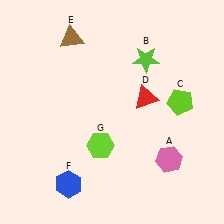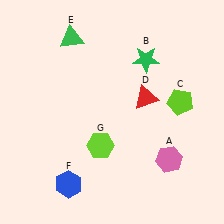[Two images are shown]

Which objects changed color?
B changed from lime to green. E changed from brown to green.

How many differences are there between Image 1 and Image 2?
There are 2 differences between the two images.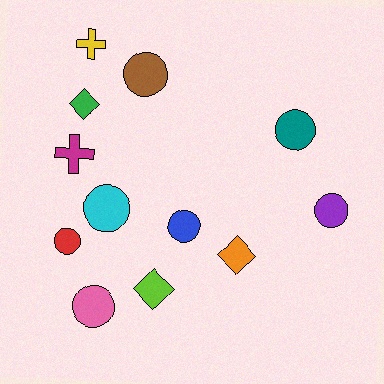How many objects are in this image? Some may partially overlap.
There are 12 objects.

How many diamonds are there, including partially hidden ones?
There are 3 diamonds.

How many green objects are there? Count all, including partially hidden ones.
There is 1 green object.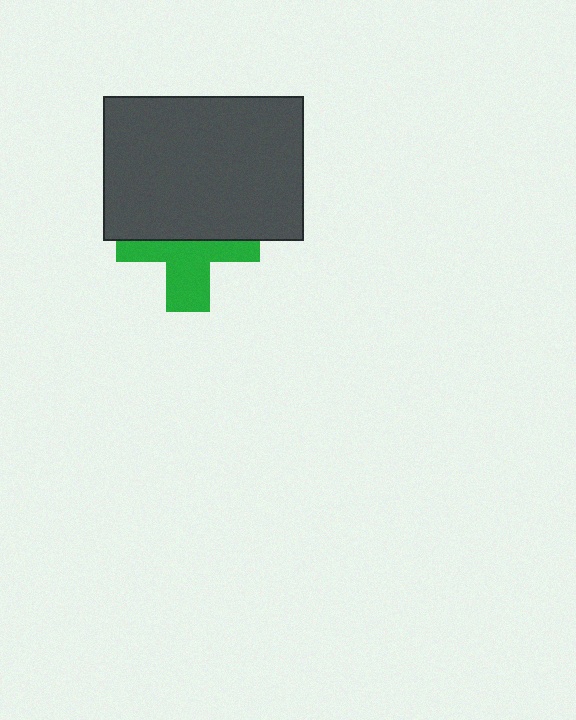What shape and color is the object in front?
The object in front is a dark gray rectangle.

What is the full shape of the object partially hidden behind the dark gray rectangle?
The partially hidden object is a green cross.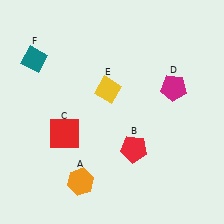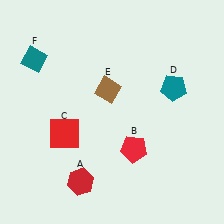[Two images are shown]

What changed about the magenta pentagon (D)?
In Image 1, D is magenta. In Image 2, it changed to teal.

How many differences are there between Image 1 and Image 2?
There are 3 differences between the two images.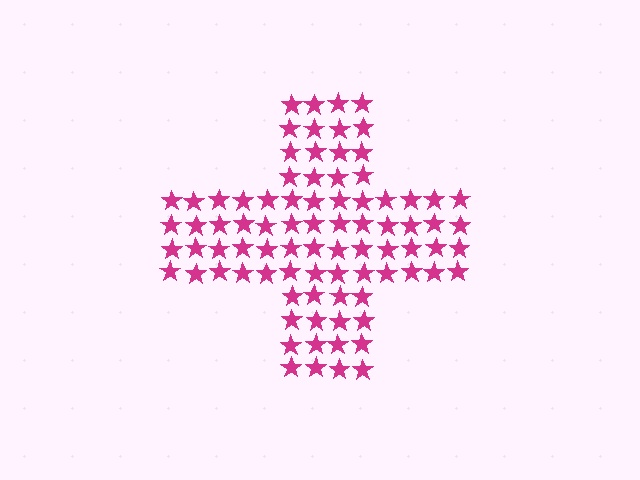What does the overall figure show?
The overall figure shows a cross.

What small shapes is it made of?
It is made of small stars.